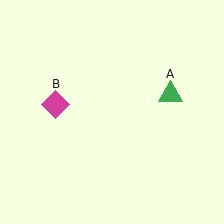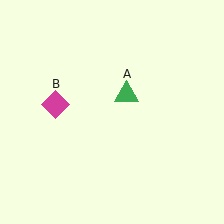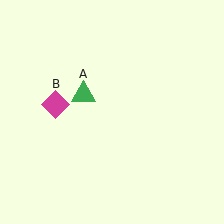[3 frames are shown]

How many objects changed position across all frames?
1 object changed position: green triangle (object A).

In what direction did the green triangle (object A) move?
The green triangle (object A) moved left.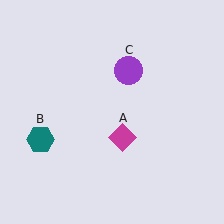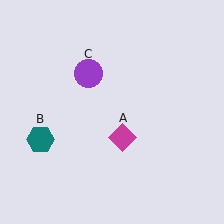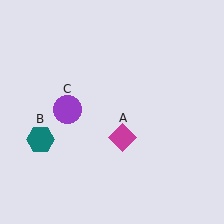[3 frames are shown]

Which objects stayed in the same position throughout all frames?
Magenta diamond (object A) and teal hexagon (object B) remained stationary.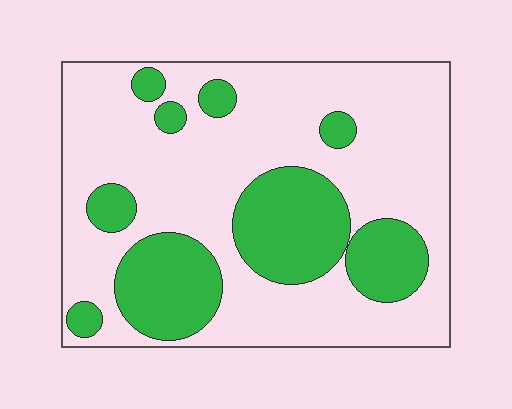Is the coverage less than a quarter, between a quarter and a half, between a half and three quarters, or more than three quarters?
Between a quarter and a half.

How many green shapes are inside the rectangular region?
9.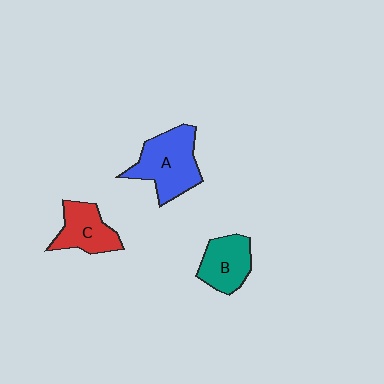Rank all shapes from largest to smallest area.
From largest to smallest: A (blue), C (red), B (teal).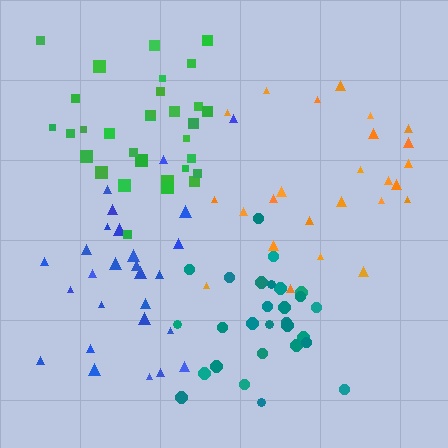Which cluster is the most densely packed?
Teal.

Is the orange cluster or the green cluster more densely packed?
Green.